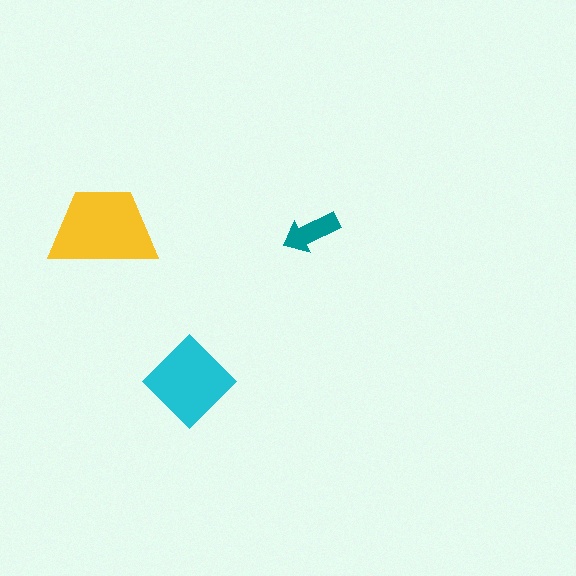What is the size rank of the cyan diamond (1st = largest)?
2nd.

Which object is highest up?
The yellow trapezoid is topmost.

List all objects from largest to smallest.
The yellow trapezoid, the cyan diamond, the teal arrow.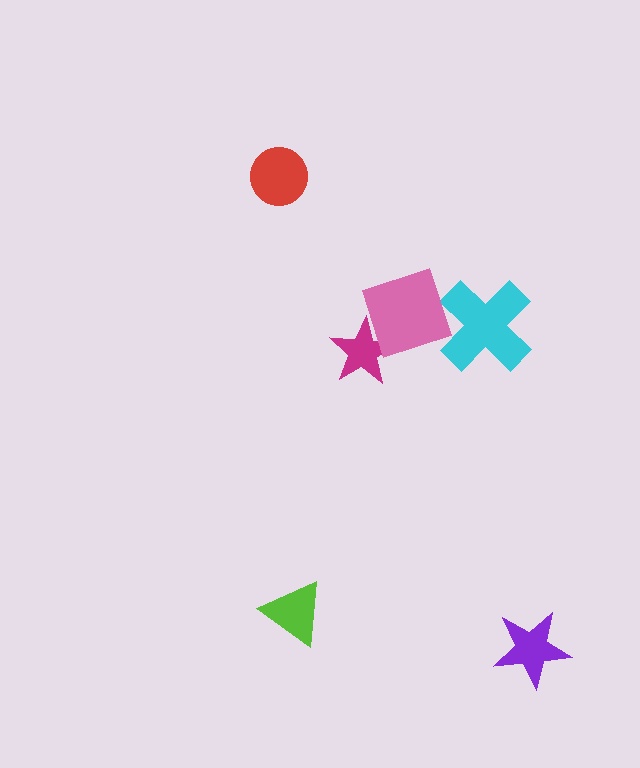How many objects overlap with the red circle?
0 objects overlap with the red circle.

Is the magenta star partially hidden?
Yes, it is partially covered by another shape.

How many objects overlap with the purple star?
0 objects overlap with the purple star.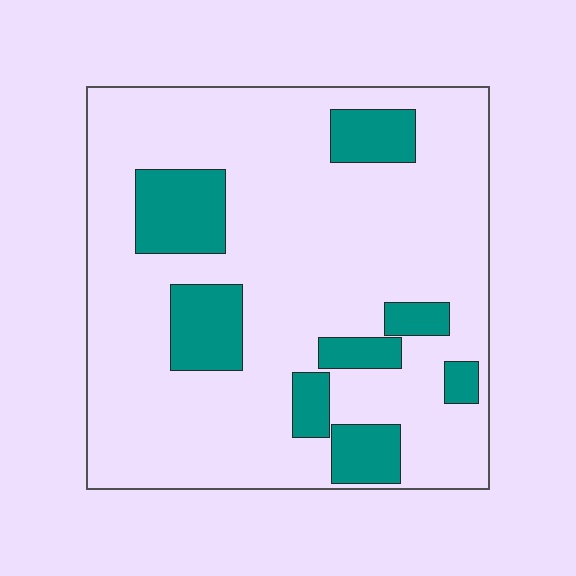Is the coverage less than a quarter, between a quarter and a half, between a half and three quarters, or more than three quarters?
Less than a quarter.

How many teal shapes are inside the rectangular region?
8.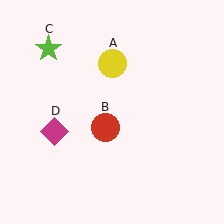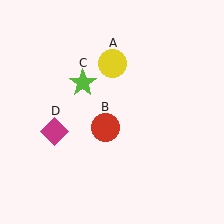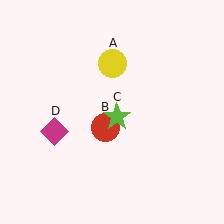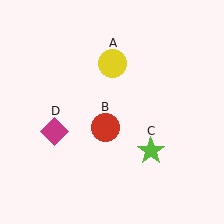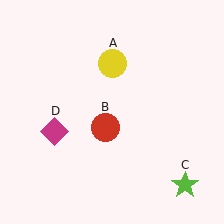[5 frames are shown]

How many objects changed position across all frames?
1 object changed position: lime star (object C).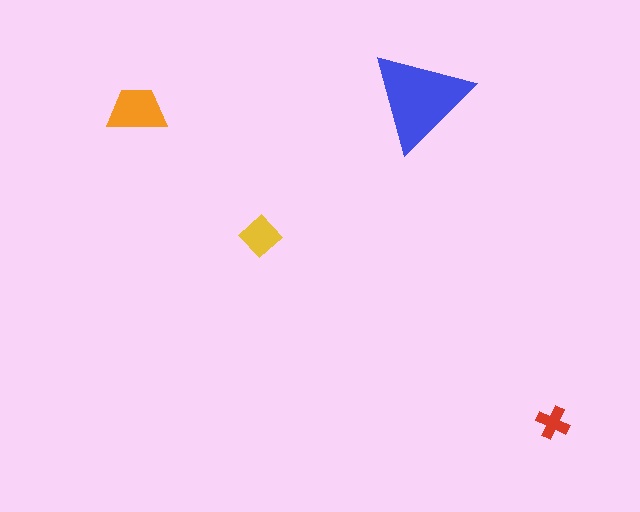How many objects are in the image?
There are 4 objects in the image.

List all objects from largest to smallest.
The blue triangle, the orange trapezoid, the yellow diamond, the red cross.